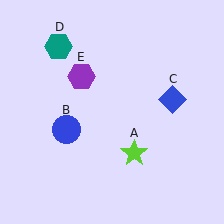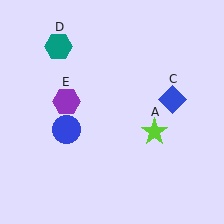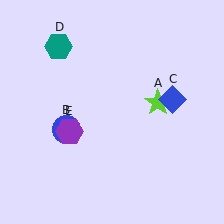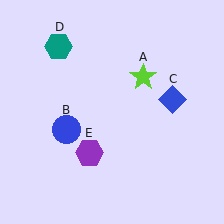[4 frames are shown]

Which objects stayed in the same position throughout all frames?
Blue circle (object B) and blue diamond (object C) and teal hexagon (object D) remained stationary.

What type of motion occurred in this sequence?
The lime star (object A), purple hexagon (object E) rotated counterclockwise around the center of the scene.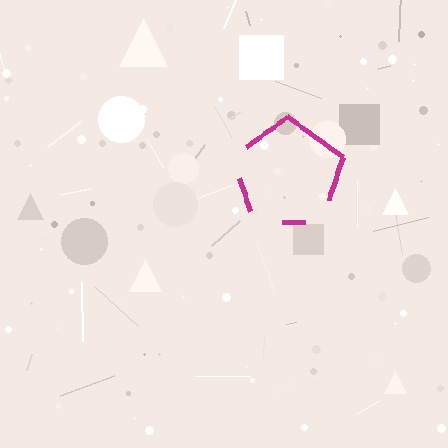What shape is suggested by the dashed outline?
The dashed outline suggests a pentagon.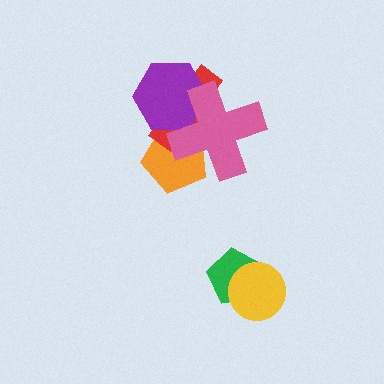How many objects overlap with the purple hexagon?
3 objects overlap with the purple hexagon.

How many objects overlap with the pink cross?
3 objects overlap with the pink cross.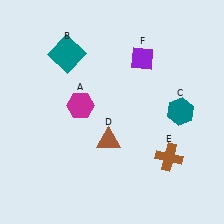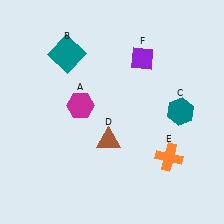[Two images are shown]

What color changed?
The cross (E) changed from brown in Image 1 to orange in Image 2.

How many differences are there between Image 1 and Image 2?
There is 1 difference between the two images.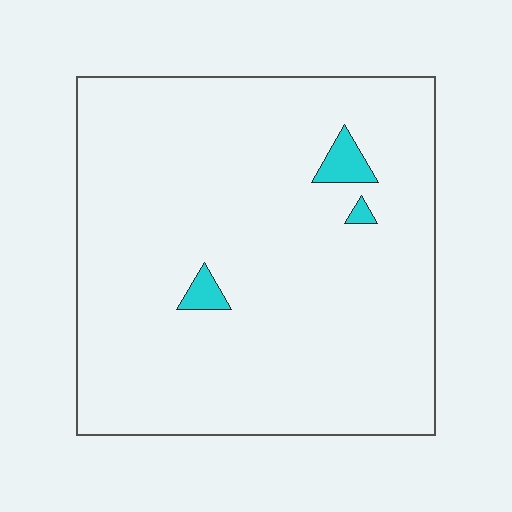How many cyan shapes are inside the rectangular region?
3.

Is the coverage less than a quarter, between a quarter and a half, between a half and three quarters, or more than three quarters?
Less than a quarter.